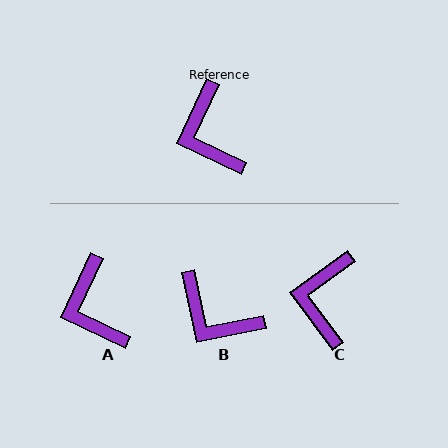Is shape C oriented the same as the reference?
No, it is off by about 28 degrees.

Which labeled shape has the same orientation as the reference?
A.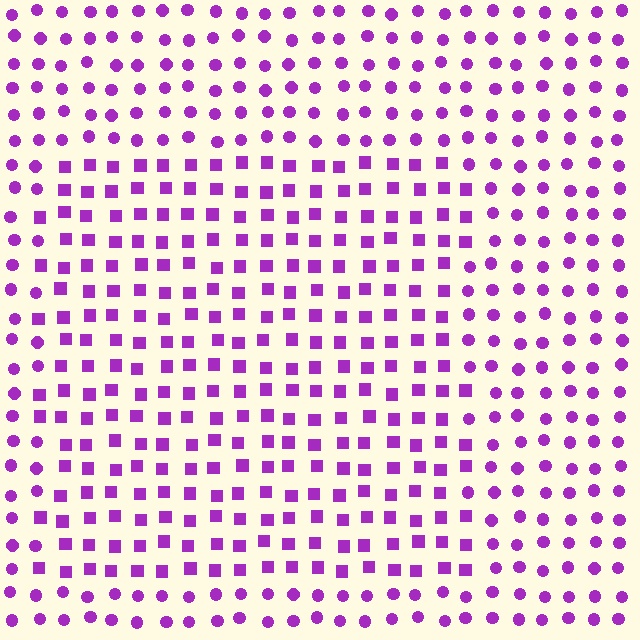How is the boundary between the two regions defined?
The boundary is defined by a change in element shape: squares inside vs. circles outside. All elements share the same color and spacing.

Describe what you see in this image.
The image is filled with small purple elements arranged in a uniform grid. A rectangle-shaped region contains squares, while the surrounding area contains circles. The boundary is defined purely by the change in element shape.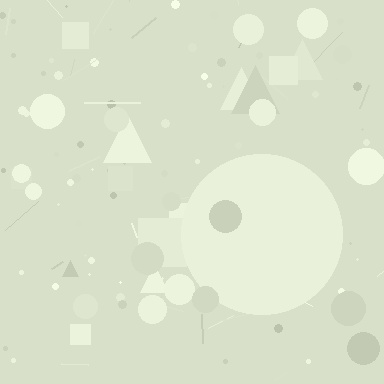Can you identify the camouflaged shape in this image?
The camouflaged shape is a circle.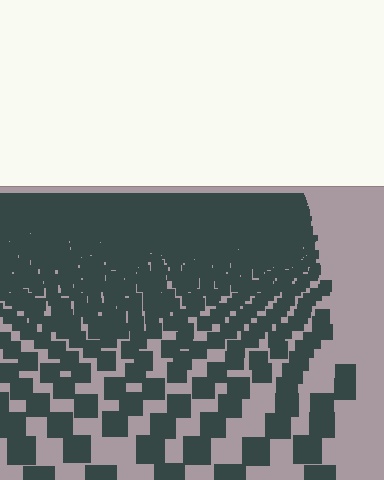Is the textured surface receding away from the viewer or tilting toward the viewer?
The surface is receding away from the viewer. Texture elements get smaller and denser toward the top.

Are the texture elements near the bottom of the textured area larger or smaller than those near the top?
Larger. Near the bottom, elements are closer to the viewer and appear at a bigger on-screen size.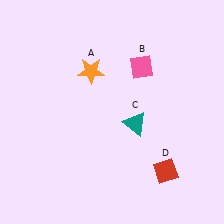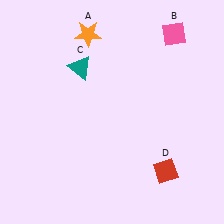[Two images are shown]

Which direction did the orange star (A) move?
The orange star (A) moved up.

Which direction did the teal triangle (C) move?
The teal triangle (C) moved up.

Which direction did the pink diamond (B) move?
The pink diamond (B) moved up.